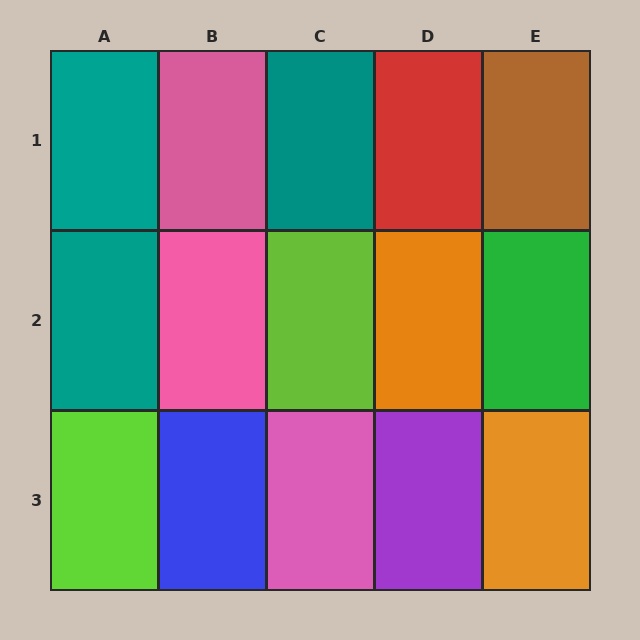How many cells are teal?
3 cells are teal.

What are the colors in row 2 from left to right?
Teal, pink, lime, orange, green.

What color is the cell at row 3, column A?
Lime.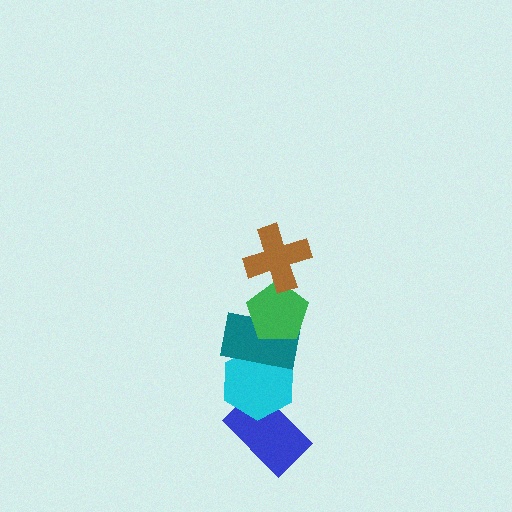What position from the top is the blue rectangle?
The blue rectangle is 5th from the top.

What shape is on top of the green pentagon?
The brown cross is on top of the green pentagon.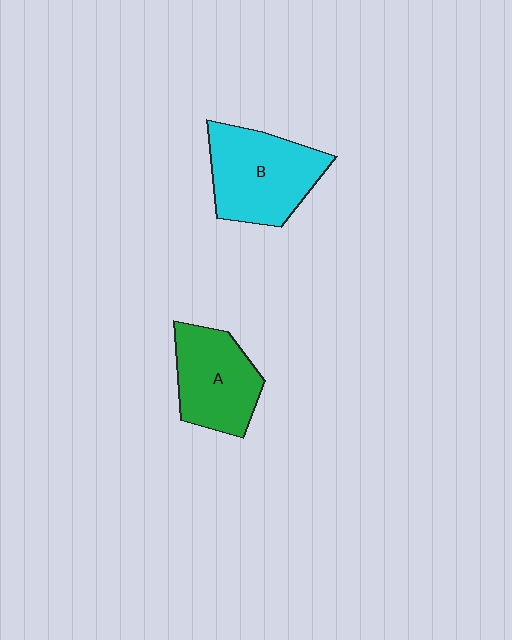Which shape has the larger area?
Shape B (cyan).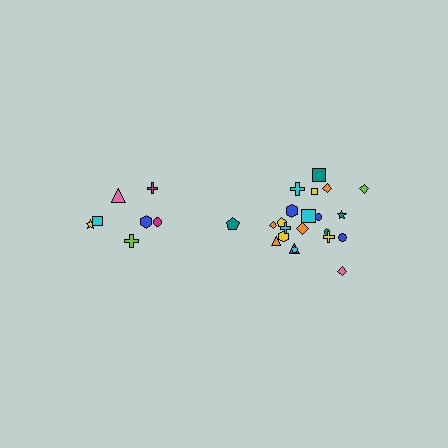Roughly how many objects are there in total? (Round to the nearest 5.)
Roughly 30 objects in total.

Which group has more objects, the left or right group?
The right group.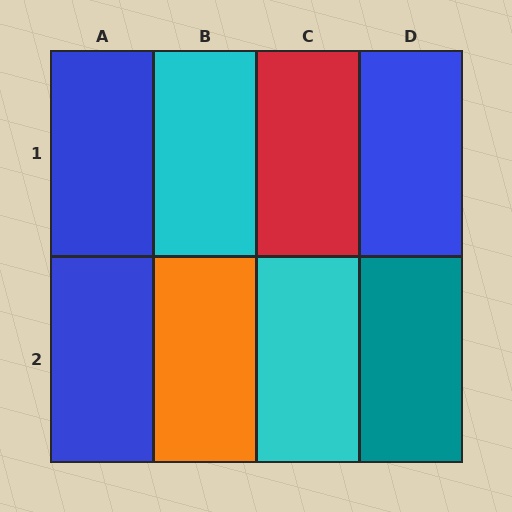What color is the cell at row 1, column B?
Cyan.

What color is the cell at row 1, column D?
Blue.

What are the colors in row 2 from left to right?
Blue, orange, cyan, teal.